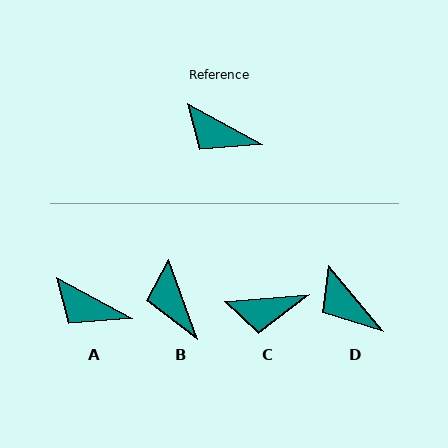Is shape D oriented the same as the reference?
No, it is off by about 22 degrees.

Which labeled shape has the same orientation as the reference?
A.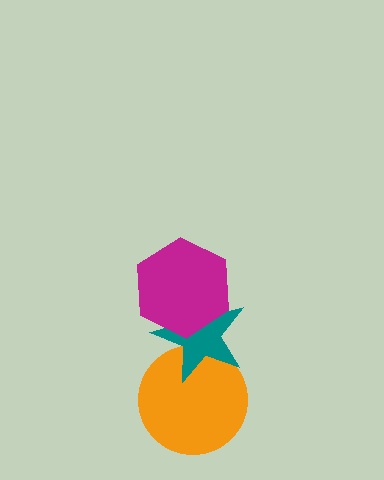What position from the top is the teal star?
The teal star is 2nd from the top.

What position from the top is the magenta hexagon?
The magenta hexagon is 1st from the top.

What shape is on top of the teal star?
The magenta hexagon is on top of the teal star.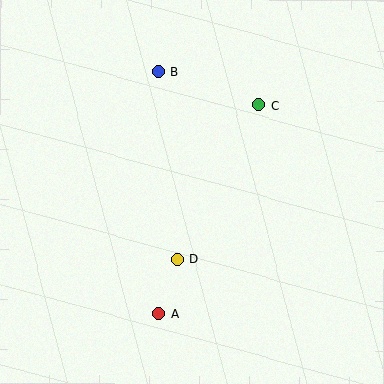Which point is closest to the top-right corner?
Point C is closest to the top-right corner.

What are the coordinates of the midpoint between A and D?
The midpoint between A and D is at (168, 286).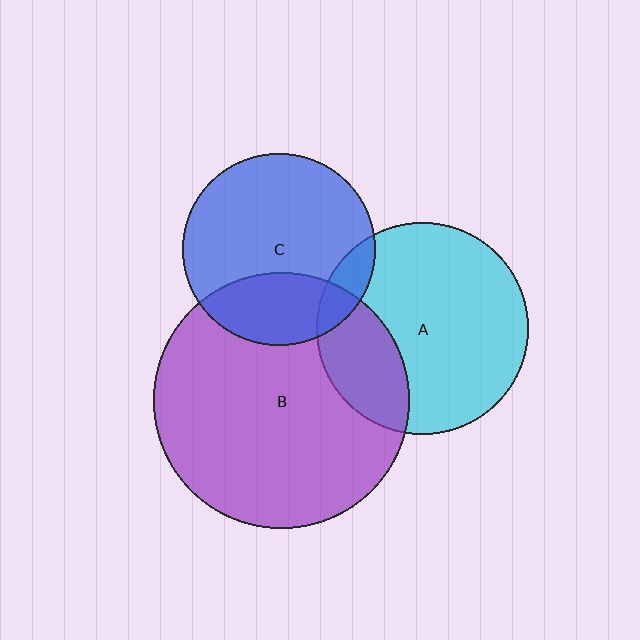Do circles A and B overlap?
Yes.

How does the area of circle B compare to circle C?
Approximately 1.8 times.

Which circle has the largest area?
Circle B (purple).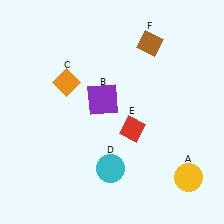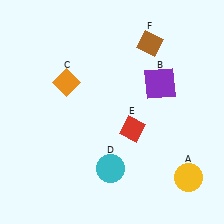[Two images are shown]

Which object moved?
The purple square (B) moved right.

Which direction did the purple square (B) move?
The purple square (B) moved right.